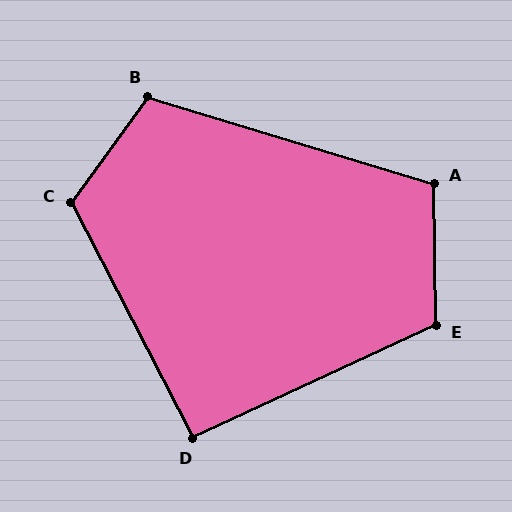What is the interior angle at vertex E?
Approximately 114 degrees (obtuse).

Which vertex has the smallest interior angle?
D, at approximately 93 degrees.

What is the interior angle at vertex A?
Approximately 107 degrees (obtuse).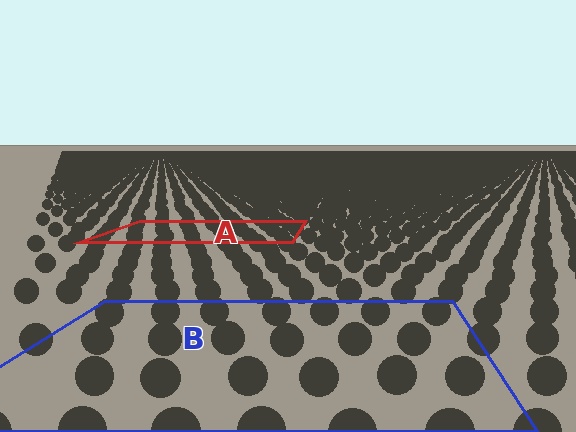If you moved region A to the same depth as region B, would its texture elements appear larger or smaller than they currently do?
They would appear larger. At a closer depth, the same texture elements are projected at a bigger on-screen size.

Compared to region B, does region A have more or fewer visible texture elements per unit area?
Region A has more texture elements per unit area — they are packed more densely because it is farther away.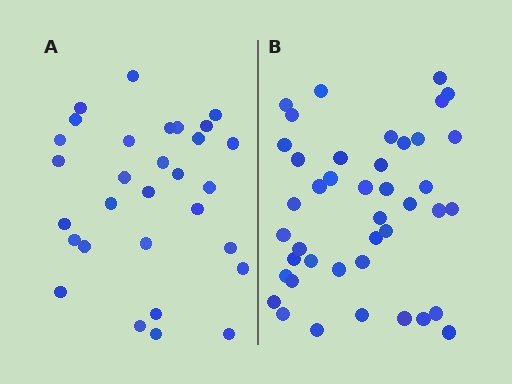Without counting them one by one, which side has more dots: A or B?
Region B (the right region) has more dots.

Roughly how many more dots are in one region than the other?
Region B has roughly 12 or so more dots than region A.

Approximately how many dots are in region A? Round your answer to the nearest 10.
About 30 dots.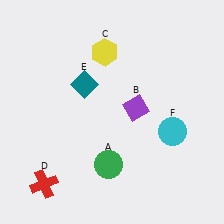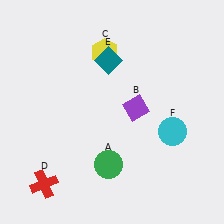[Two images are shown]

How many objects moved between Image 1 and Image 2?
1 object moved between the two images.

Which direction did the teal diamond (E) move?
The teal diamond (E) moved up.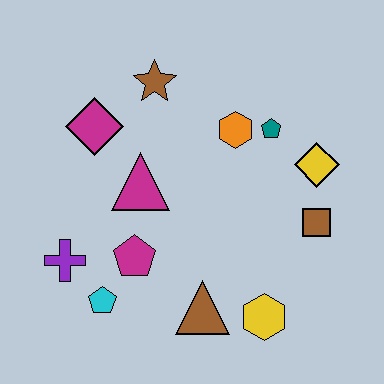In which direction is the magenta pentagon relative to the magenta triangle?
The magenta pentagon is below the magenta triangle.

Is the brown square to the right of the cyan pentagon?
Yes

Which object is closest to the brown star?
The magenta diamond is closest to the brown star.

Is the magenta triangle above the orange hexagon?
No